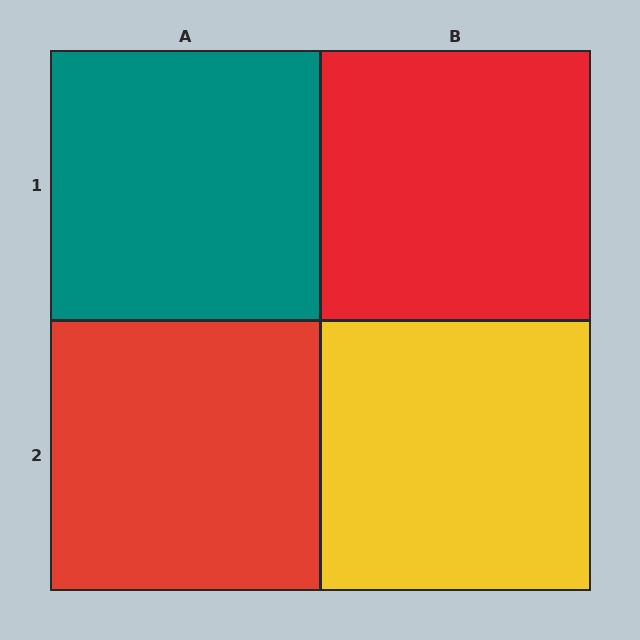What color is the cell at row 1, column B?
Red.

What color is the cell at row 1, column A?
Teal.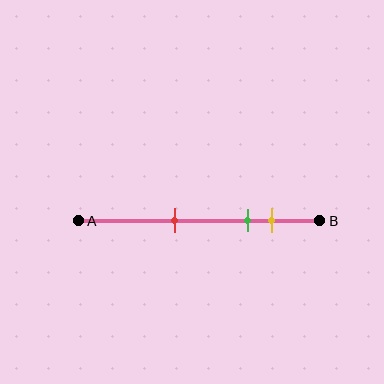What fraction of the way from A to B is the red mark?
The red mark is approximately 40% (0.4) of the way from A to B.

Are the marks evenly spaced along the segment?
No, the marks are not evenly spaced.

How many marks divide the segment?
There are 3 marks dividing the segment.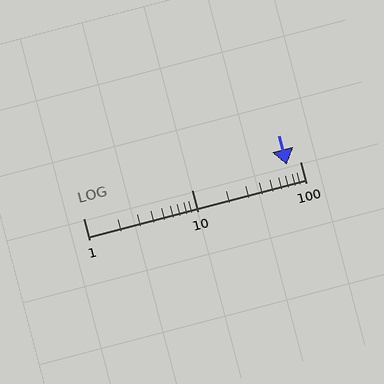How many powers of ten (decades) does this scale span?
The scale spans 2 decades, from 1 to 100.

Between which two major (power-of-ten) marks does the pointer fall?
The pointer is between 10 and 100.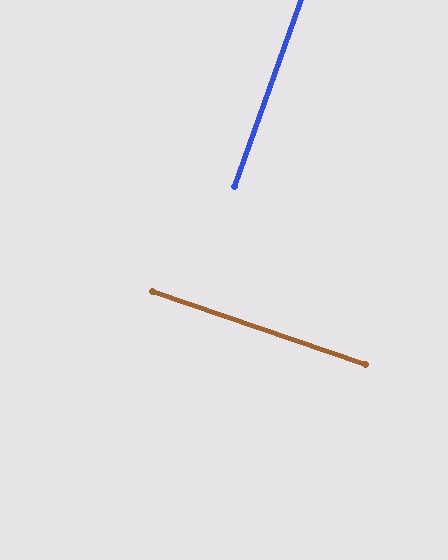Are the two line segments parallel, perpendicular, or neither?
Perpendicular — they meet at approximately 90°.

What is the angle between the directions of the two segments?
Approximately 90 degrees.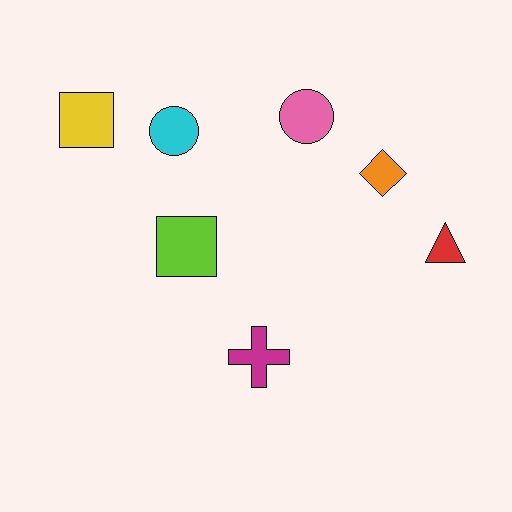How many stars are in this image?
There are no stars.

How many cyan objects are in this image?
There is 1 cyan object.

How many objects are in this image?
There are 7 objects.